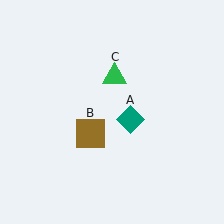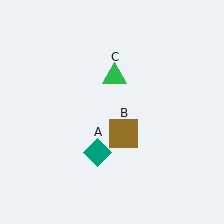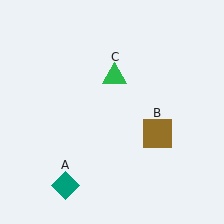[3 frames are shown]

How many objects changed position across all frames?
2 objects changed position: teal diamond (object A), brown square (object B).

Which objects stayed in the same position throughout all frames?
Green triangle (object C) remained stationary.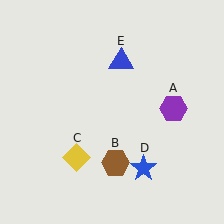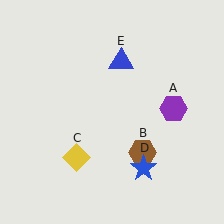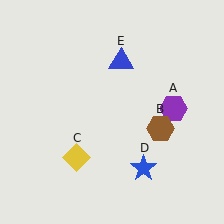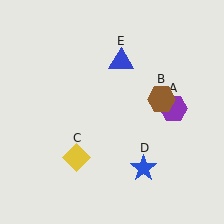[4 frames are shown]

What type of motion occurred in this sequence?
The brown hexagon (object B) rotated counterclockwise around the center of the scene.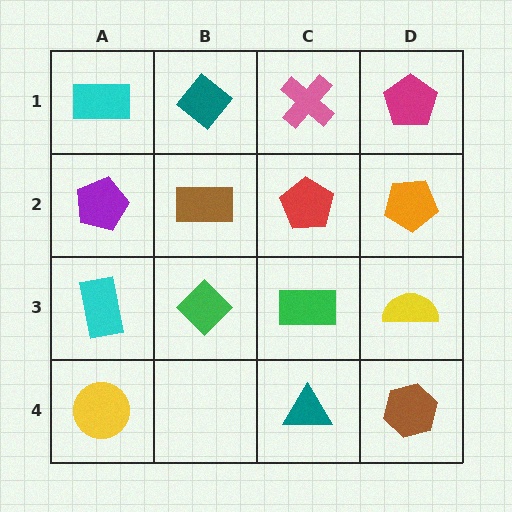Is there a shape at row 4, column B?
No, that cell is empty.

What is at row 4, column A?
A yellow circle.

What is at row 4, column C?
A teal triangle.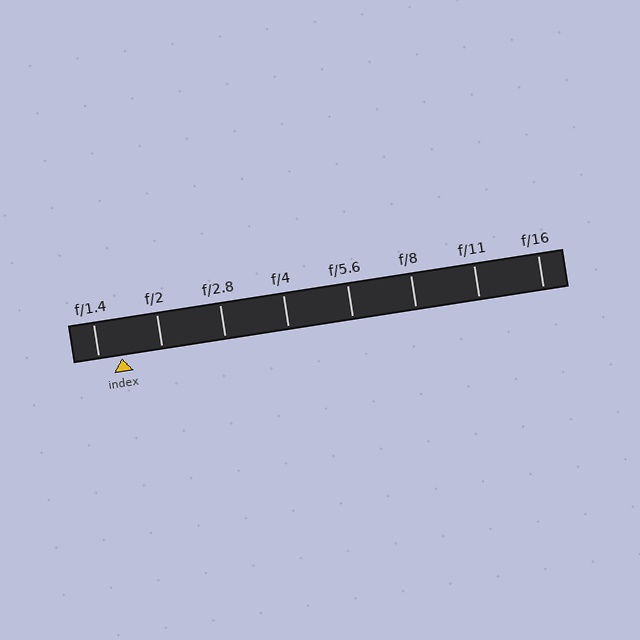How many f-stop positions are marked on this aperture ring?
There are 8 f-stop positions marked.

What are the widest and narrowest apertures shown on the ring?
The widest aperture shown is f/1.4 and the narrowest is f/16.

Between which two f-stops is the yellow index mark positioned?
The index mark is between f/1.4 and f/2.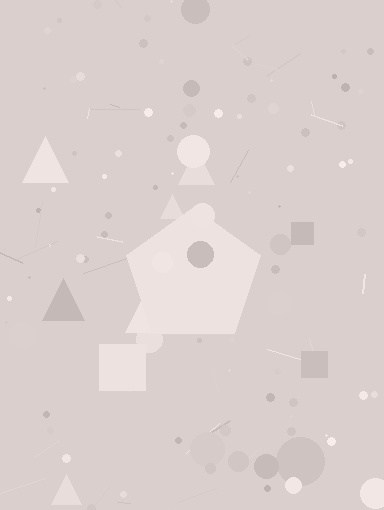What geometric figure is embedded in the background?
A pentagon is embedded in the background.